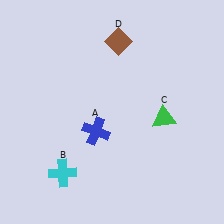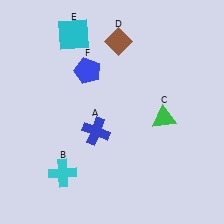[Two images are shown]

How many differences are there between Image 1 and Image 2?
There are 2 differences between the two images.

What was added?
A cyan square (E), a blue pentagon (F) were added in Image 2.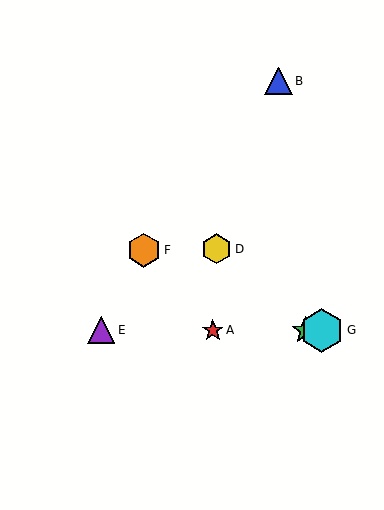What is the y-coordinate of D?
Object D is at y≈249.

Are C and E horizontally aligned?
Yes, both are at y≈330.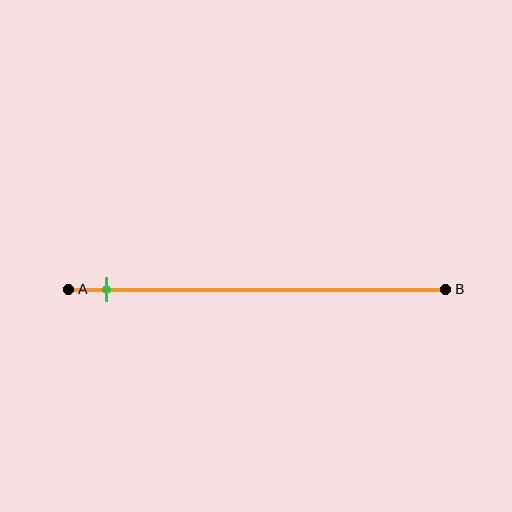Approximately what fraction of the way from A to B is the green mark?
The green mark is approximately 10% of the way from A to B.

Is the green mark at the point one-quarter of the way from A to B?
No, the mark is at about 10% from A, not at the 25% one-quarter point.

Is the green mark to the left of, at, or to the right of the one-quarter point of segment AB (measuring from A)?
The green mark is to the left of the one-quarter point of segment AB.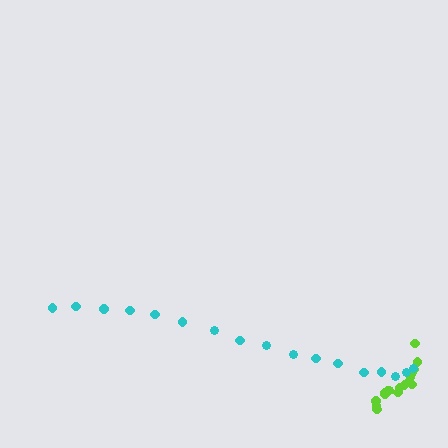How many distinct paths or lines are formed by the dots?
There are 2 distinct paths.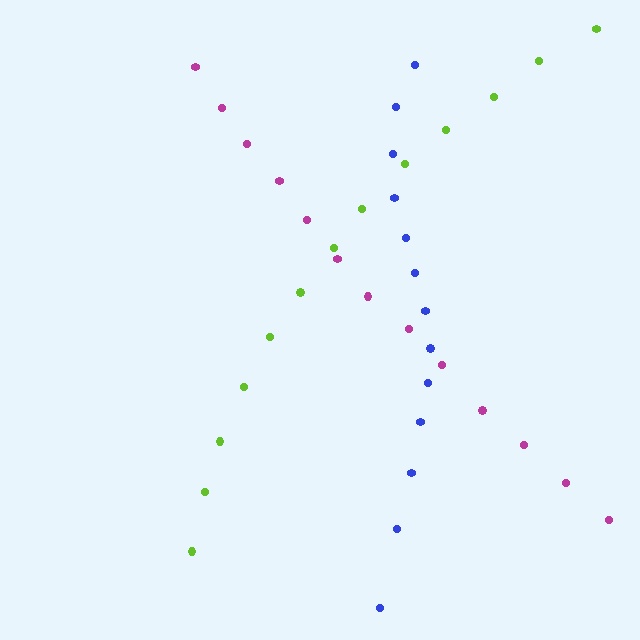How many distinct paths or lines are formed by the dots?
There are 3 distinct paths.